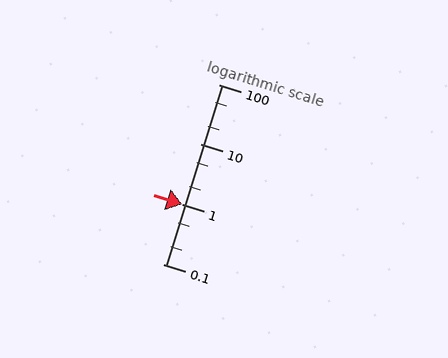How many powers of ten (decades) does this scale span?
The scale spans 3 decades, from 0.1 to 100.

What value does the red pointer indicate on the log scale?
The pointer indicates approximately 1.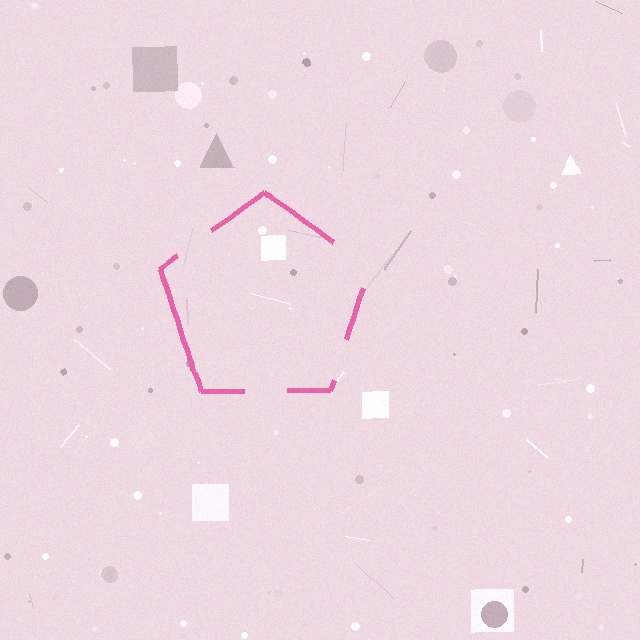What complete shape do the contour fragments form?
The contour fragments form a pentagon.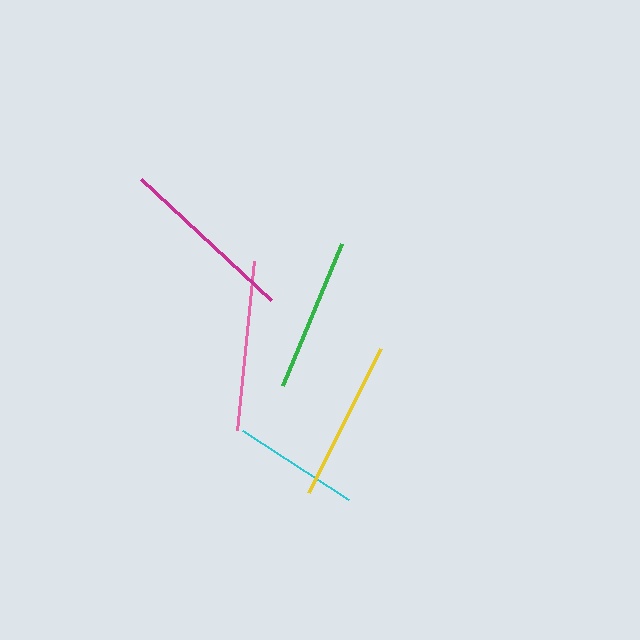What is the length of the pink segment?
The pink segment is approximately 170 pixels long.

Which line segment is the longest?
The magenta line is the longest at approximately 178 pixels.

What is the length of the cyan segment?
The cyan segment is approximately 127 pixels long.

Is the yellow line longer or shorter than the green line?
The yellow line is longer than the green line.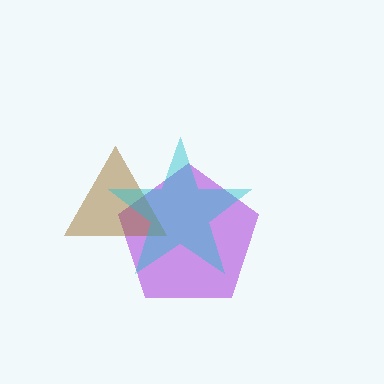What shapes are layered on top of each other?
The layered shapes are: a purple pentagon, a brown triangle, a cyan star.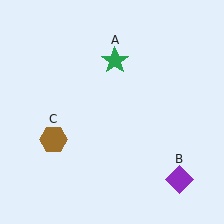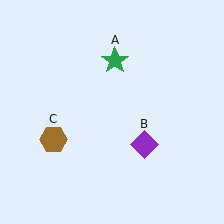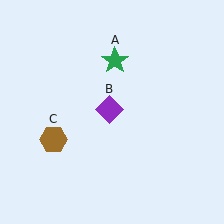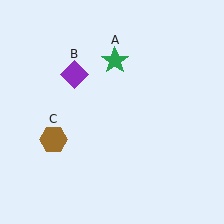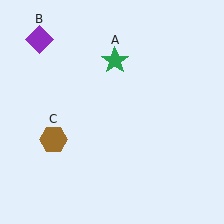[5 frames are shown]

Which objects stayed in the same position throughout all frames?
Green star (object A) and brown hexagon (object C) remained stationary.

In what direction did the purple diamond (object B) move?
The purple diamond (object B) moved up and to the left.